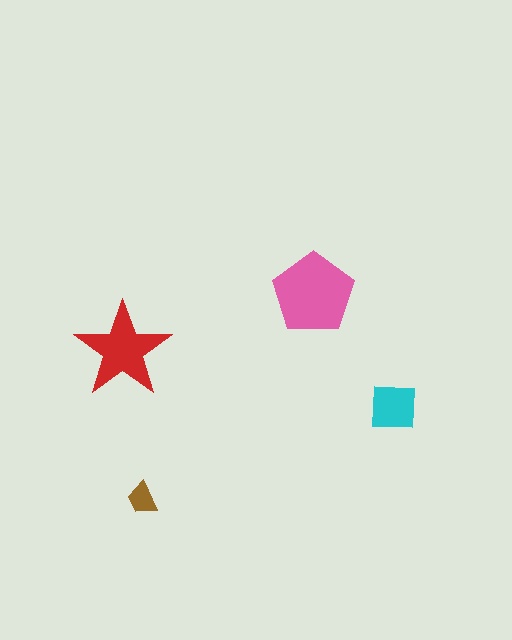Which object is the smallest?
The brown trapezoid.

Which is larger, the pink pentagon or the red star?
The pink pentagon.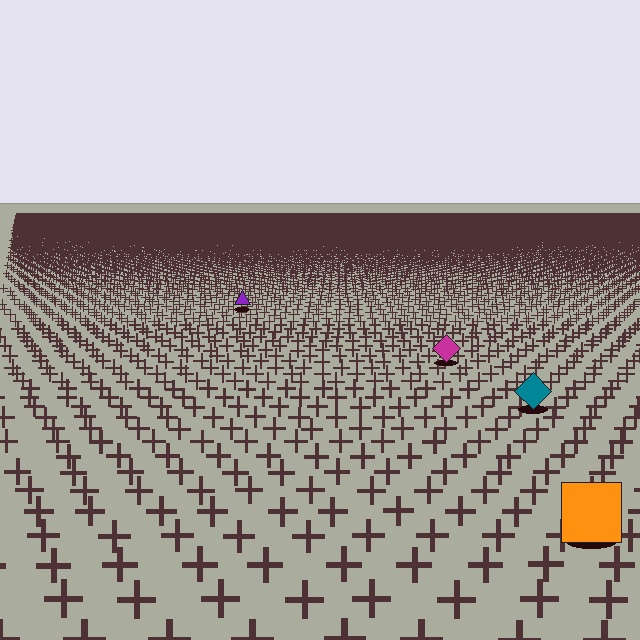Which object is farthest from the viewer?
The purple triangle is farthest from the viewer. It appears smaller and the ground texture around it is denser.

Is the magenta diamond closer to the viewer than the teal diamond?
No. The teal diamond is closer — you can tell from the texture gradient: the ground texture is coarser near it.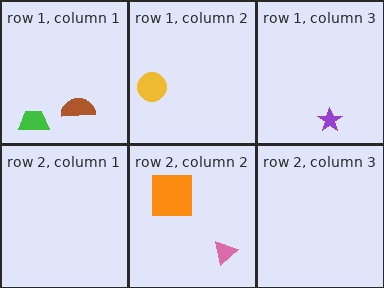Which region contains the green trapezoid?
The row 1, column 1 region.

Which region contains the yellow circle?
The row 1, column 2 region.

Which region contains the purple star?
The row 1, column 3 region.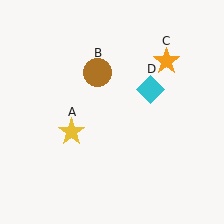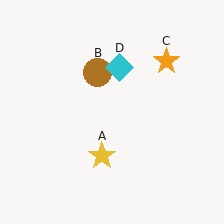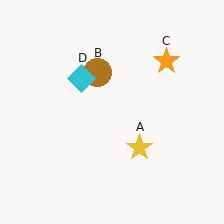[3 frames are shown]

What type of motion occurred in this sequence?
The yellow star (object A), cyan diamond (object D) rotated counterclockwise around the center of the scene.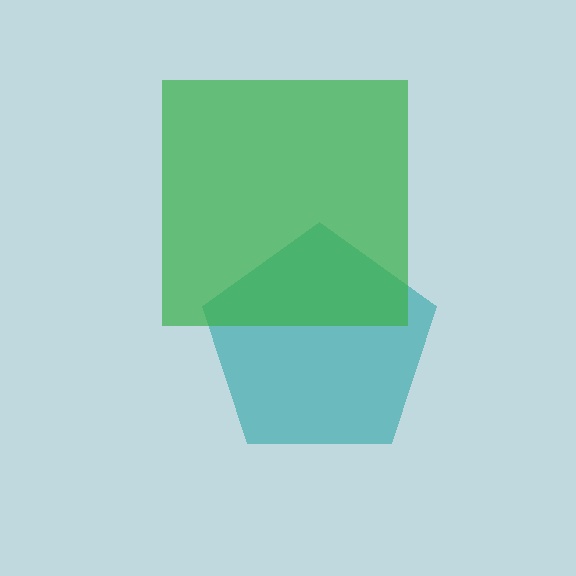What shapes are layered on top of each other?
The layered shapes are: a teal pentagon, a green square.